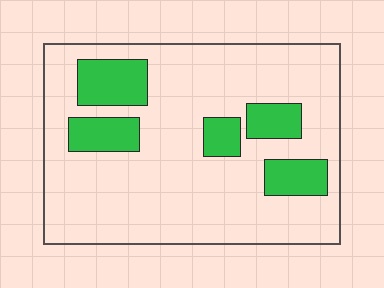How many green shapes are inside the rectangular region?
5.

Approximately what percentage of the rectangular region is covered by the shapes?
Approximately 20%.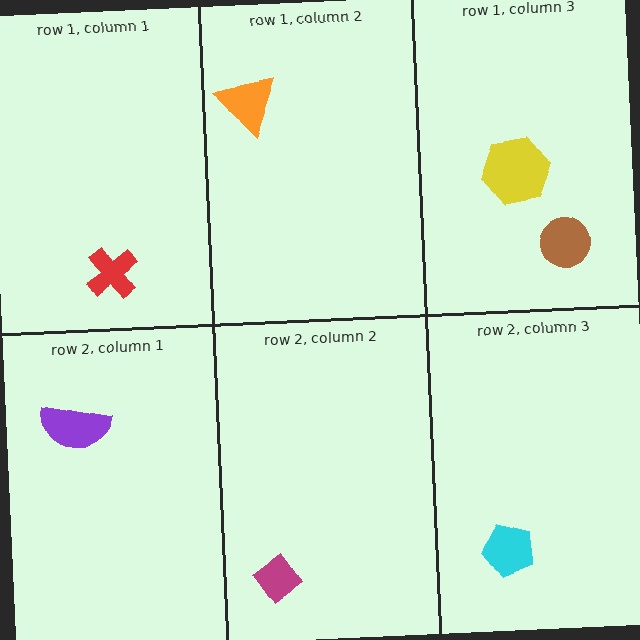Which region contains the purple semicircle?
The row 2, column 1 region.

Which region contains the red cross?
The row 1, column 1 region.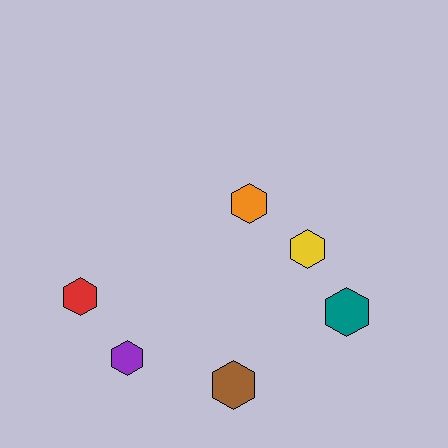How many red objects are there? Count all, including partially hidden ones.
There is 1 red object.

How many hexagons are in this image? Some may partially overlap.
There are 6 hexagons.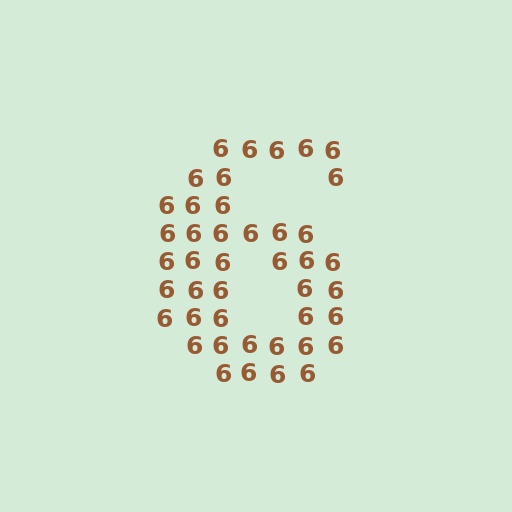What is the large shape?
The large shape is the digit 6.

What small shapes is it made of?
It is made of small digit 6's.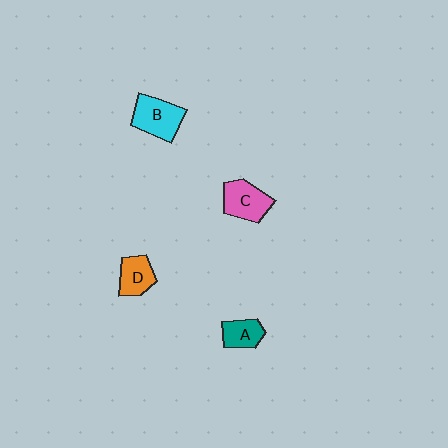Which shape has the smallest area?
Shape A (teal).